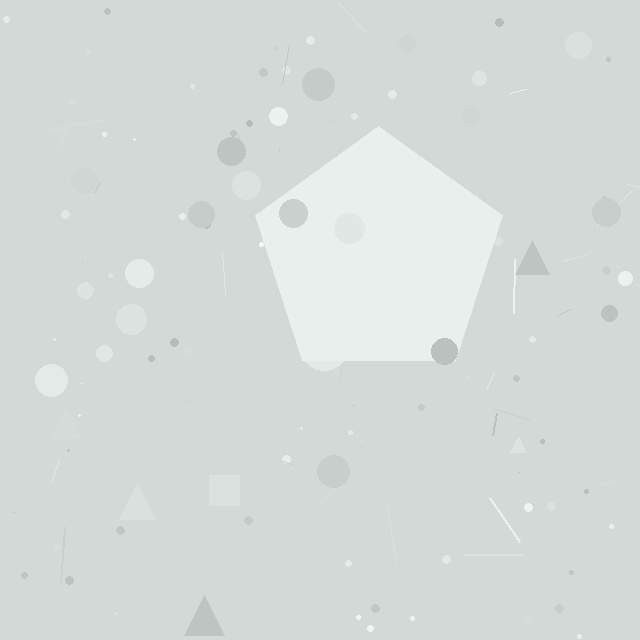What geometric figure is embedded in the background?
A pentagon is embedded in the background.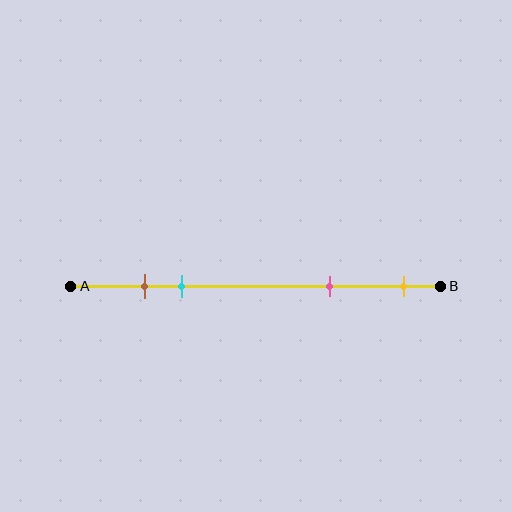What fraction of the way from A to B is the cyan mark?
The cyan mark is approximately 30% (0.3) of the way from A to B.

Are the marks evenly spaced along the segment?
No, the marks are not evenly spaced.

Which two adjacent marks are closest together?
The brown and cyan marks are the closest adjacent pair.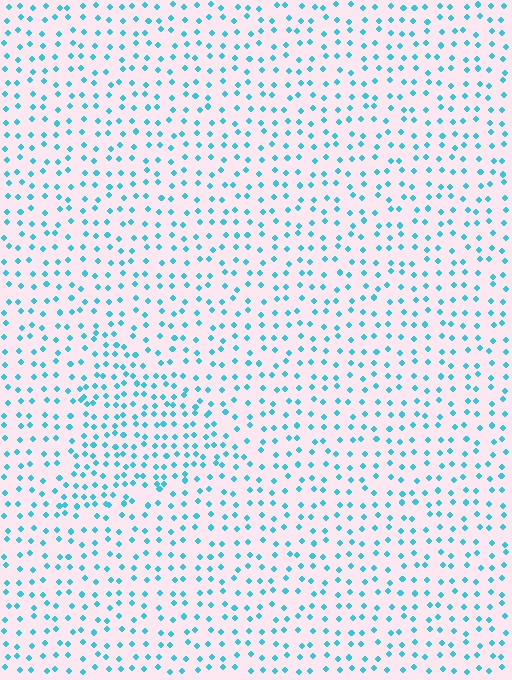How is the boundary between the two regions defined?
The boundary is defined by a change in element density (approximately 1.6x ratio). All elements are the same color, size, and shape.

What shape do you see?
I see a triangle.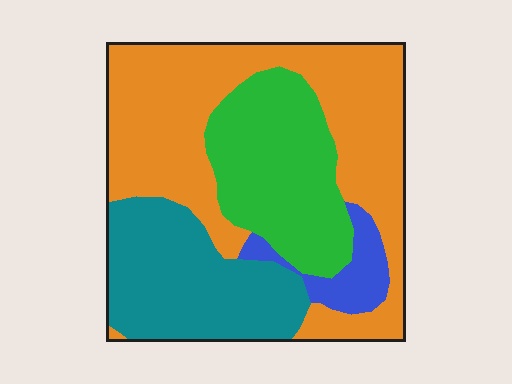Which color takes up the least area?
Blue, at roughly 5%.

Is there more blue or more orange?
Orange.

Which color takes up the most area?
Orange, at roughly 45%.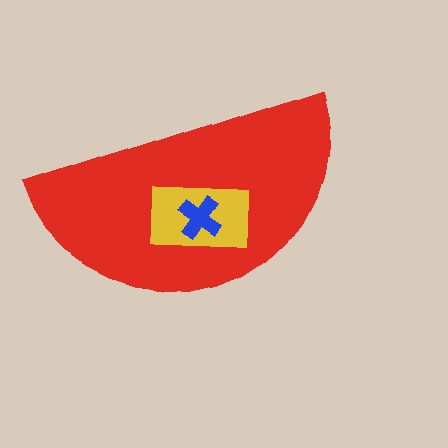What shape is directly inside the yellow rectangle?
The blue cross.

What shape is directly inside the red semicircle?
The yellow rectangle.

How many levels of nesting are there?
3.